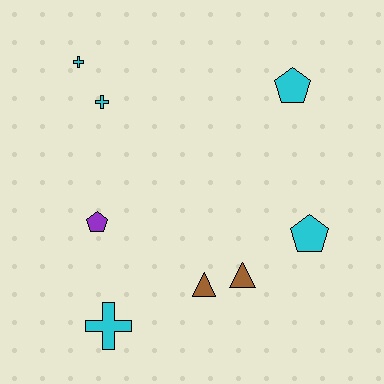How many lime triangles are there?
There are no lime triangles.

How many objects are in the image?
There are 8 objects.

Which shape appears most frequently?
Pentagon, with 3 objects.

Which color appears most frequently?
Cyan, with 5 objects.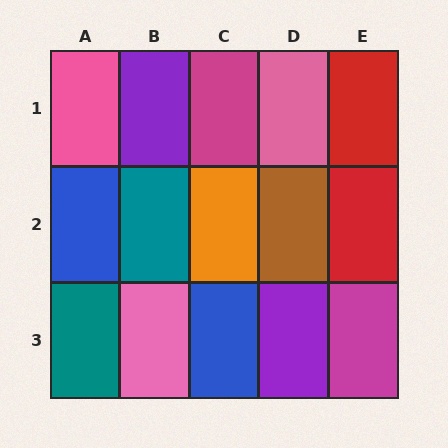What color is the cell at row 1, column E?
Red.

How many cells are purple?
2 cells are purple.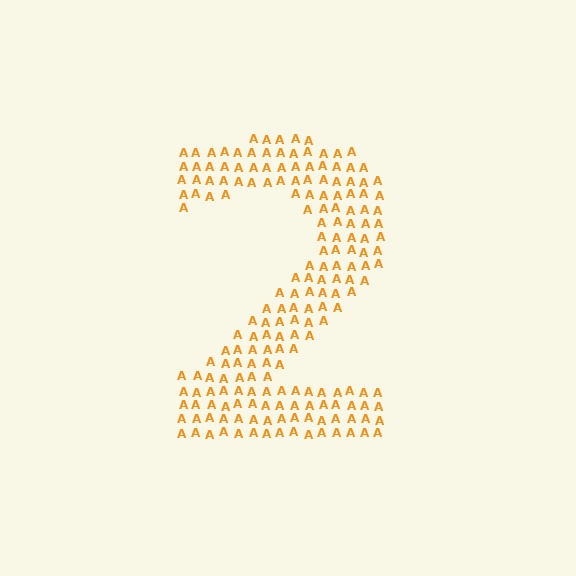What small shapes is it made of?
It is made of small letter A's.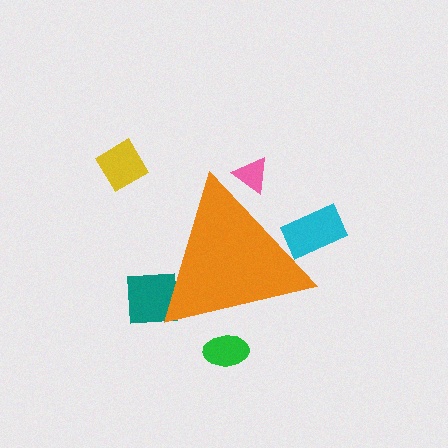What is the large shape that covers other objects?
An orange triangle.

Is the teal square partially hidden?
Yes, the teal square is partially hidden behind the orange triangle.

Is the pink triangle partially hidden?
Yes, the pink triangle is partially hidden behind the orange triangle.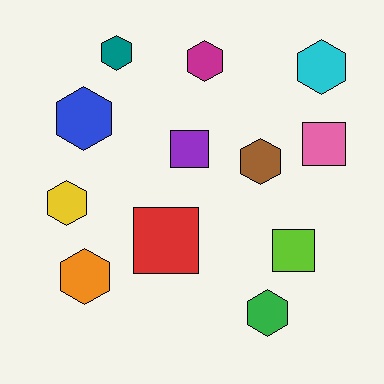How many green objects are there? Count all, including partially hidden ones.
There is 1 green object.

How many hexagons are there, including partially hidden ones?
There are 8 hexagons.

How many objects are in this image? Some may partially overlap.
There are 12 objects.